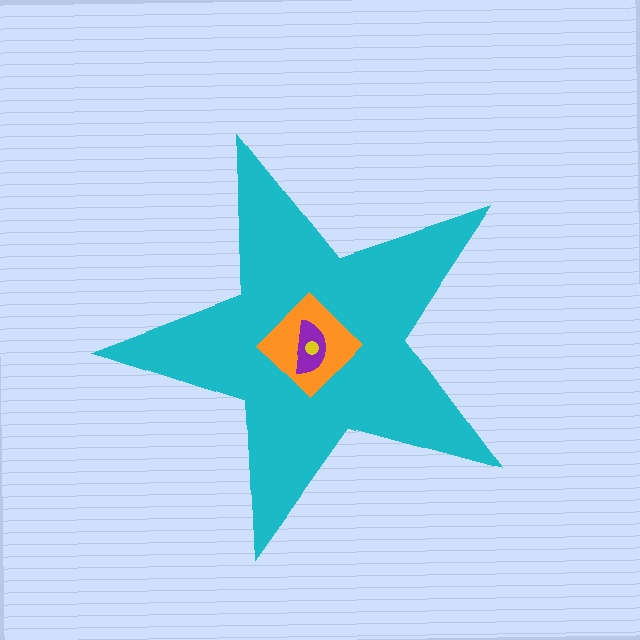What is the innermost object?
The yellow circle.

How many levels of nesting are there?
4.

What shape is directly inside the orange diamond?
The purple semicircle.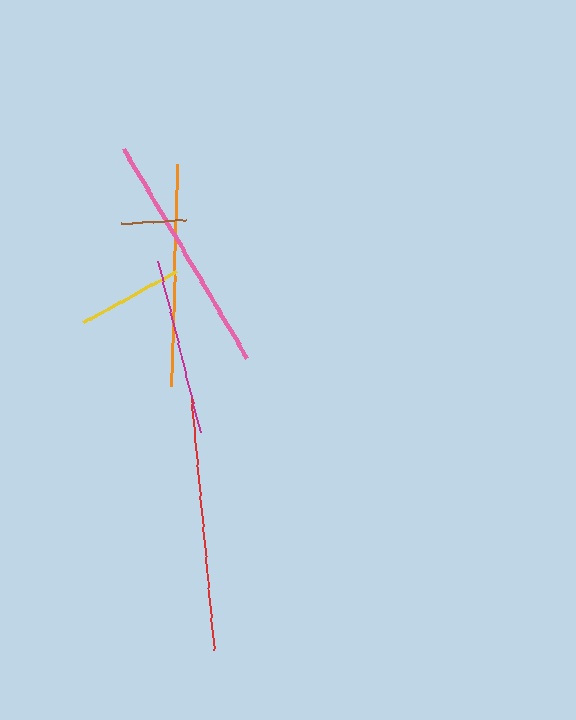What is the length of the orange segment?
The orange segment is approximately 222 pixels long.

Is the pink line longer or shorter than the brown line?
The pink line is longer than the brown line.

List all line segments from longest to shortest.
From longest to shortest: red, pink, orange, magenta, yellow, brown.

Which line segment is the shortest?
The brown line is the shortest at approximately 65 pixels.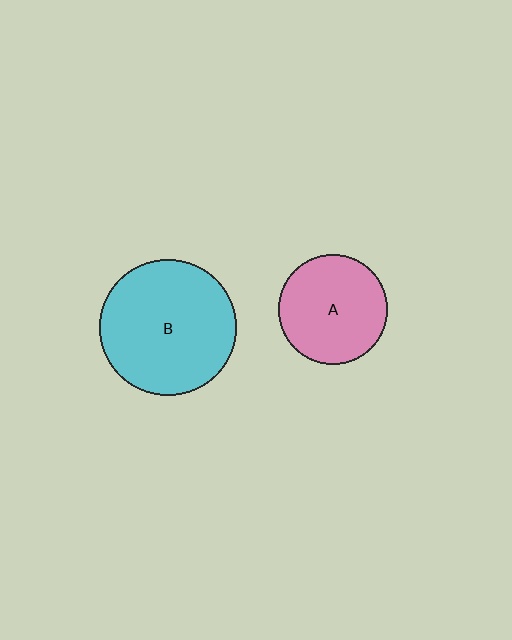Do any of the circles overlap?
No, none of the circles overlap.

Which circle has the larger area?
Circle B (cyan).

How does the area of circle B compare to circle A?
Approximately 1.6 times.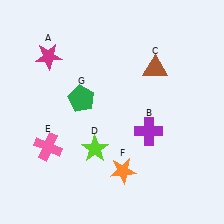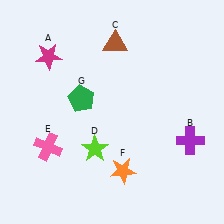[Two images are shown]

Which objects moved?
The objects that moved are: the purple cross (B), the brown triangle (C).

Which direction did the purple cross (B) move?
The purple cross (B) moved right.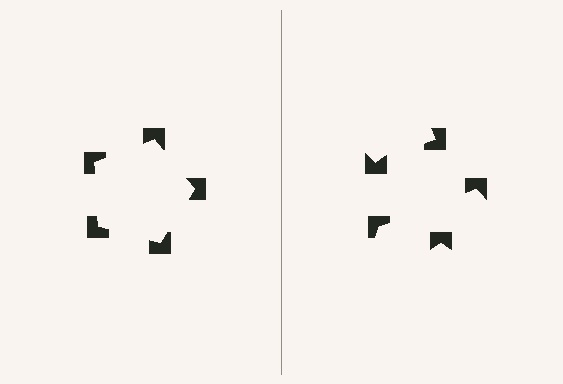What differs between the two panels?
The notched squares are positioned identically on both sides; only the wedge orientations differ. On the left they align to a pentagon; on the right they are misaligned.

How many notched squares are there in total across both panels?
10 — 5 on each side.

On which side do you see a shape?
An illusory pentagon appears on the left side. On the right side the wedge cuts are rotated, so no coherent shape forms.